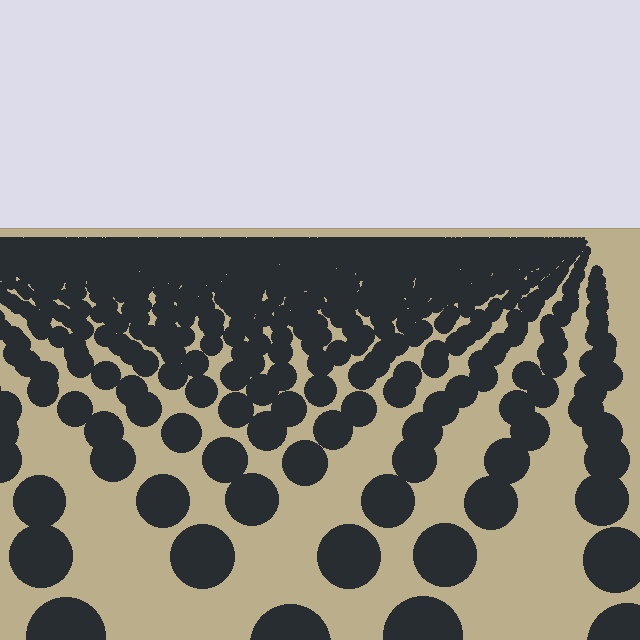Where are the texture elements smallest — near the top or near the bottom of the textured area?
Near the top.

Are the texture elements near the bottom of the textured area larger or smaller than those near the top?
Larger. Near the bottom, elements are closer to the viewer and appear at a bigger on-screen size.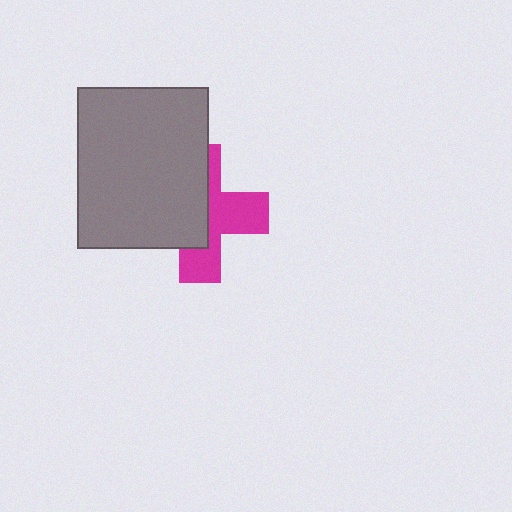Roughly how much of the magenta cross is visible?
About half of it is visible (roughly 47%).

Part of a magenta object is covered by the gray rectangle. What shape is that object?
It is a cross.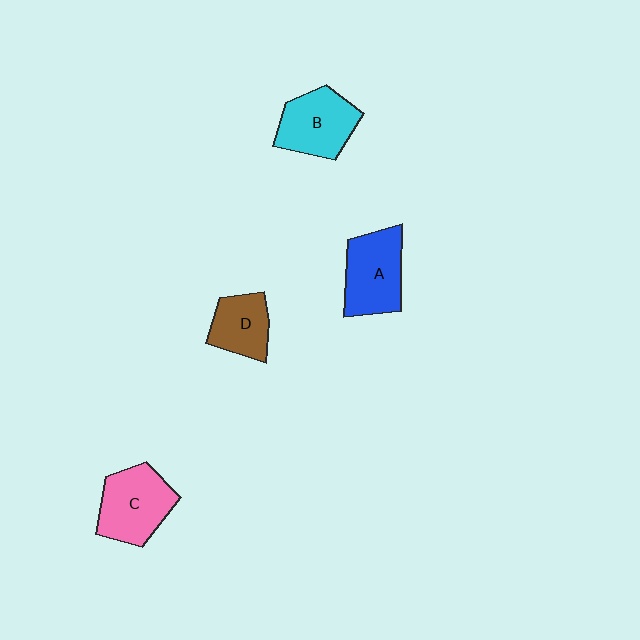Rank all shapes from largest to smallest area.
From largest to smallest: C (pink), A (blue), B (cyan), D (brown).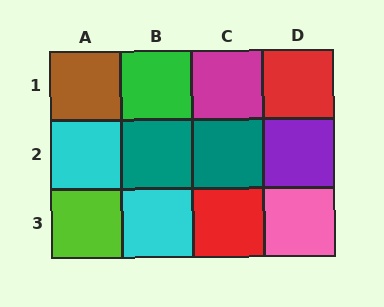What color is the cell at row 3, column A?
Lime.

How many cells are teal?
2 cells are teal.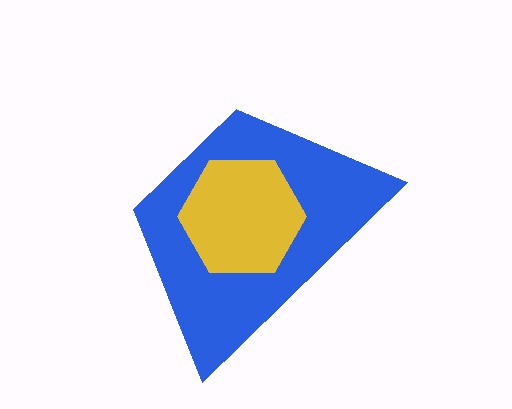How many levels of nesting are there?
2.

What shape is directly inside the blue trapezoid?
The yellow hexagon.